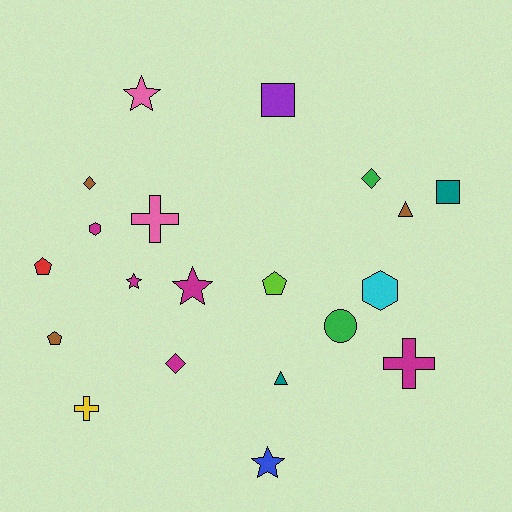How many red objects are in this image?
There is 1 red object.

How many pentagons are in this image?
There are 3 pentagons.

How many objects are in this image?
There are 20 objects.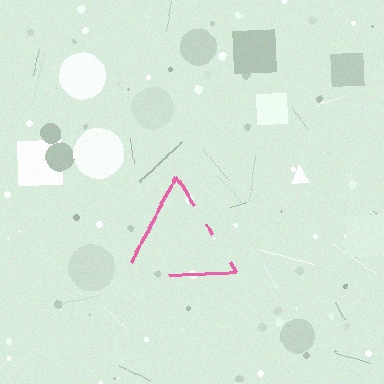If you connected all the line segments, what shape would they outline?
They would outline a triangle.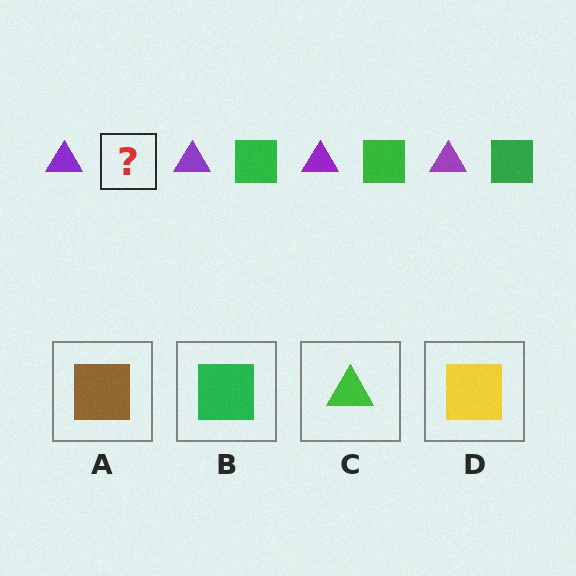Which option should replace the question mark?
Option B.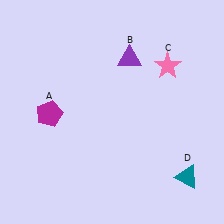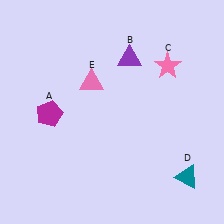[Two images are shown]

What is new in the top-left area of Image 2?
A pink triangle (E) was added in the top-left area of Image 2.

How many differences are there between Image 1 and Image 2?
There is 1 difference between the two images.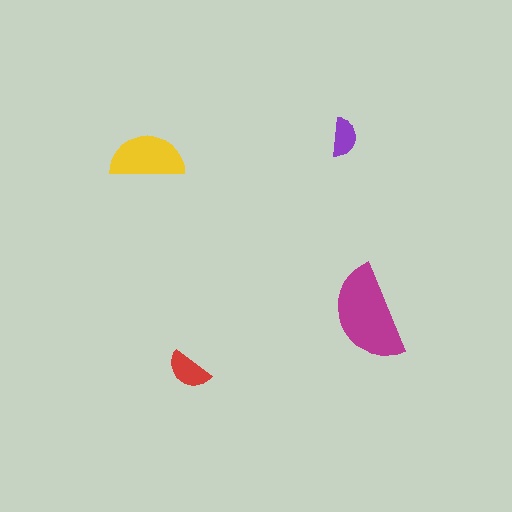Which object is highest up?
The purple semicircle is topmost.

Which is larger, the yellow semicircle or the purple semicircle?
The yellow one.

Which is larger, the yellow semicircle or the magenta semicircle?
The magenta one.